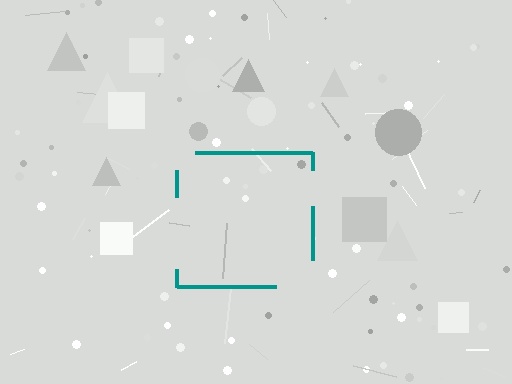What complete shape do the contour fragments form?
The contour fragments form a square.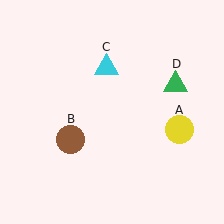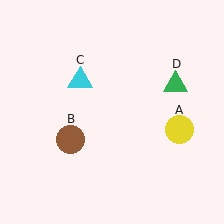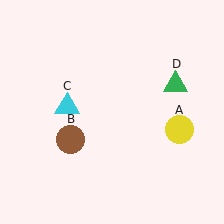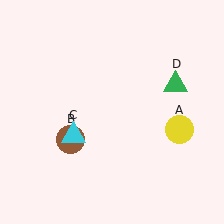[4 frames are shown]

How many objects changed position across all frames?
1 object changed position: cyan triangle (object C).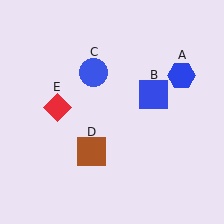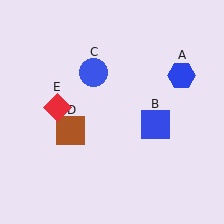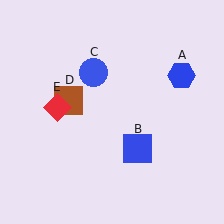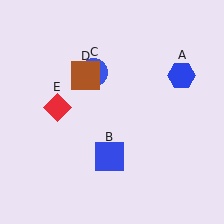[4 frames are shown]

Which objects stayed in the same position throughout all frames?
Blue hexagon (object A) and blue circle (object C) and red diamond (object E) remained stationary.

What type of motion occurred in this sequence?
The blue square (object B), brown square (object D) rotated clockwise around the center of the scene.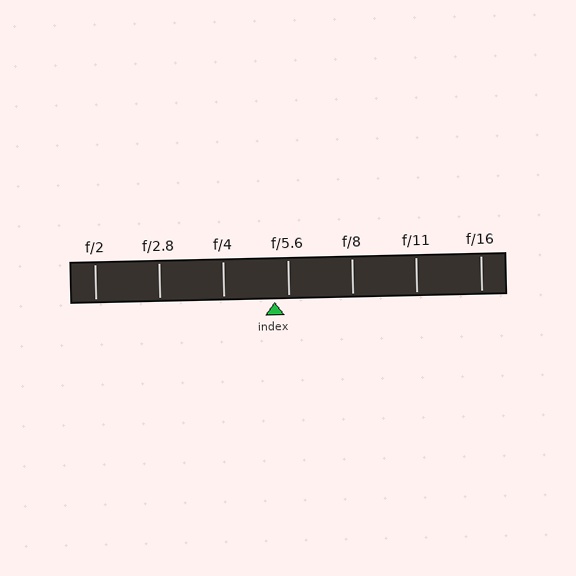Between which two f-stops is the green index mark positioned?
The index mark is between f/4 and f/5.6.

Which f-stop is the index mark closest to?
The index mark is closest to f/5.6.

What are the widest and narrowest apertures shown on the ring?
The widest aperture shown is f/2 and the narrowest is f/16.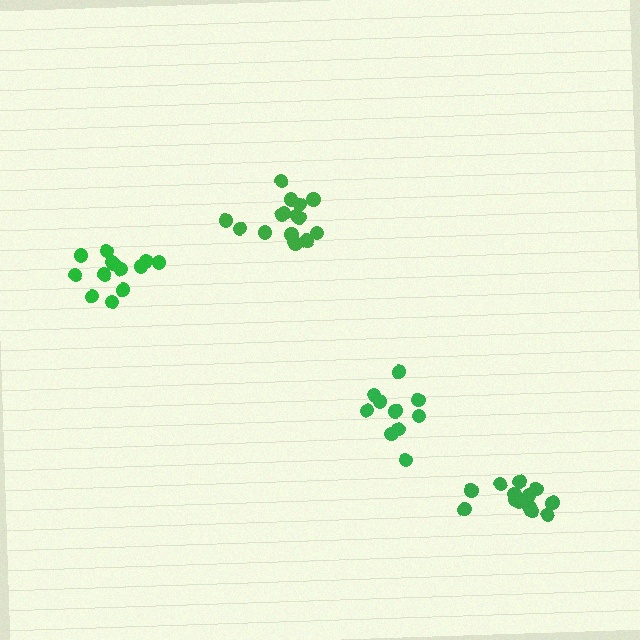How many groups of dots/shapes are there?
There are 4 groups.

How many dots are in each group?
Group 1: 15 dots, Group 2: 10 dots, Group 3: 13 dots, Group 4: 13 dots (51 total).